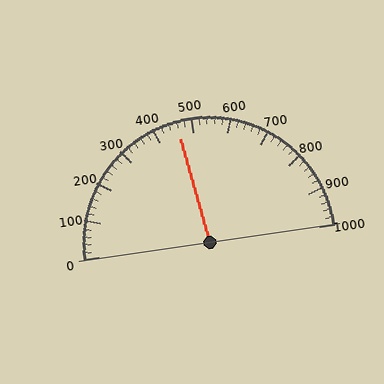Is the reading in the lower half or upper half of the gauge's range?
The reading is in the lower half of the range (0 to 1000).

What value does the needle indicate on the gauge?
The needle indicates approximately 460.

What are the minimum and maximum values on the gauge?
The gauge ranges from 0 to 1000.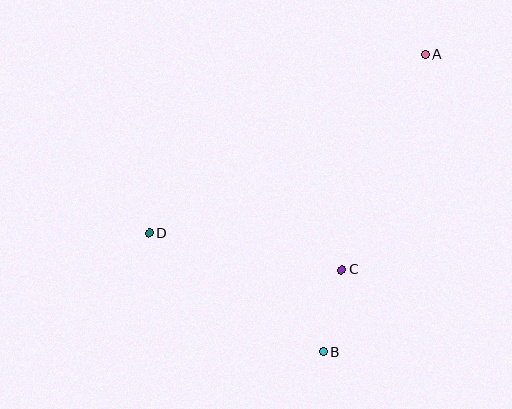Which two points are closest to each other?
Points B and C are closest to each other.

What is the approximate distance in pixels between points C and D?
The distance between C and D is approximately 196 pixels.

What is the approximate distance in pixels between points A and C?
The distance between A and C is approximately 231 pixels.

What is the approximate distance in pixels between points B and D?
The distance between B and D is approximately 211 pixels.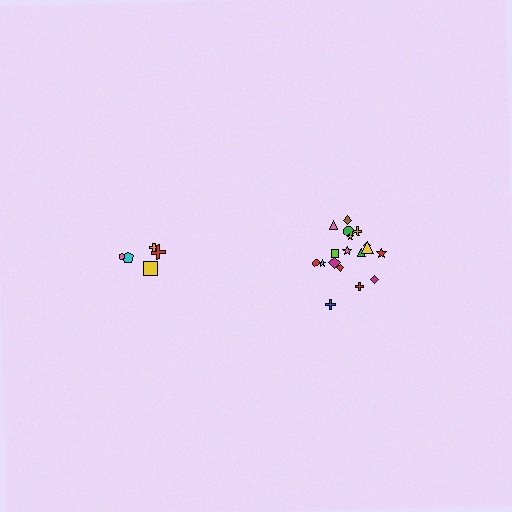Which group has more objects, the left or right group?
The right group.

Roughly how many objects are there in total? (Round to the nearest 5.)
Roughly 25 objects in total.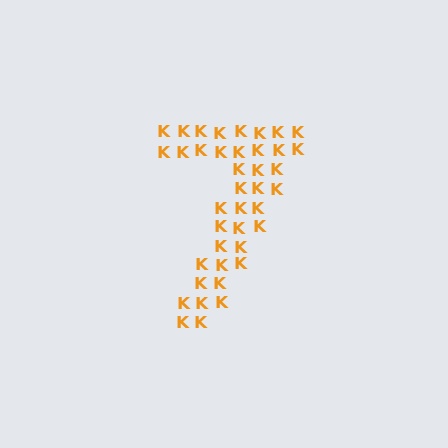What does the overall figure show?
The overall figure shows the digit 7.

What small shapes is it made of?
It is made of small letter K's.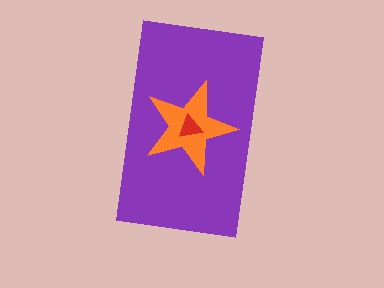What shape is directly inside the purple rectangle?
The orange star.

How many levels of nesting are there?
3.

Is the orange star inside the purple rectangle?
Yes.